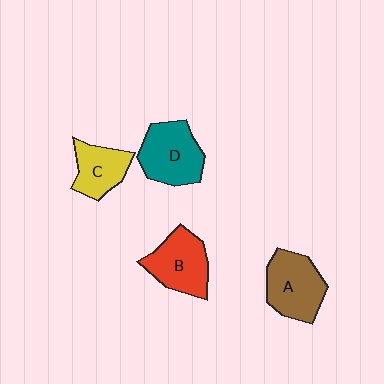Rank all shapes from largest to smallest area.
From largest to smallest: D (teal), A (brown), B (red), C (yellow).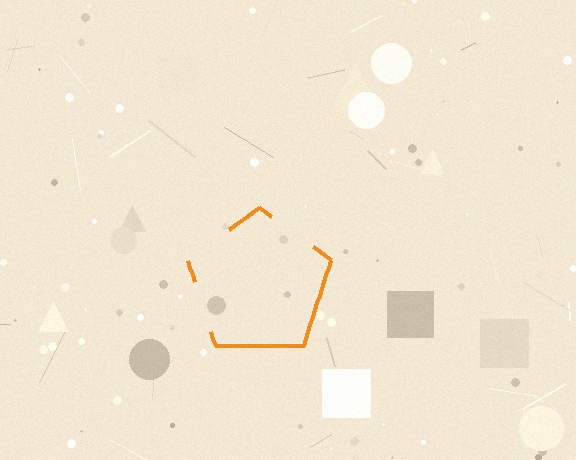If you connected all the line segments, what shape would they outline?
They would outline a pentagon.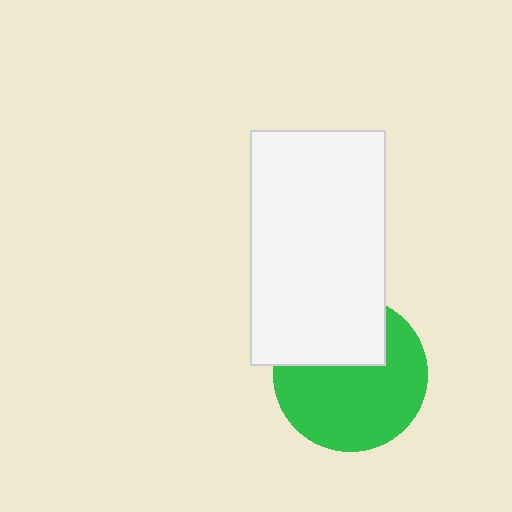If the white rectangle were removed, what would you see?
You would see the complete green circle.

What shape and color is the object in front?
The object in front is a white rectangle.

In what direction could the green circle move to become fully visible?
The green circle could move down. That would shift it out from behind the white rectangle entirely.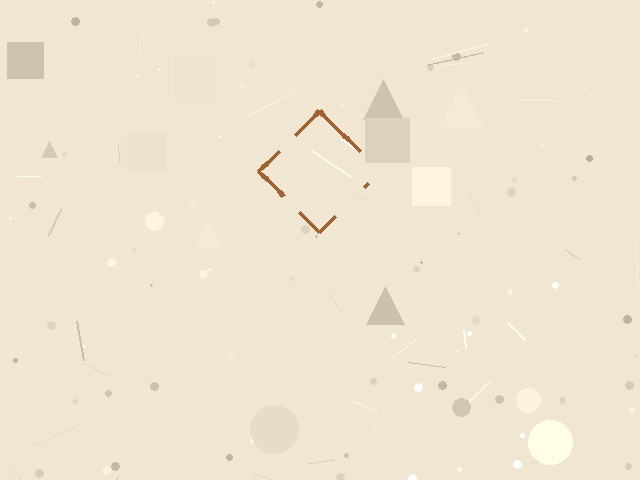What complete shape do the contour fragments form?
The contour fragments form a diamond.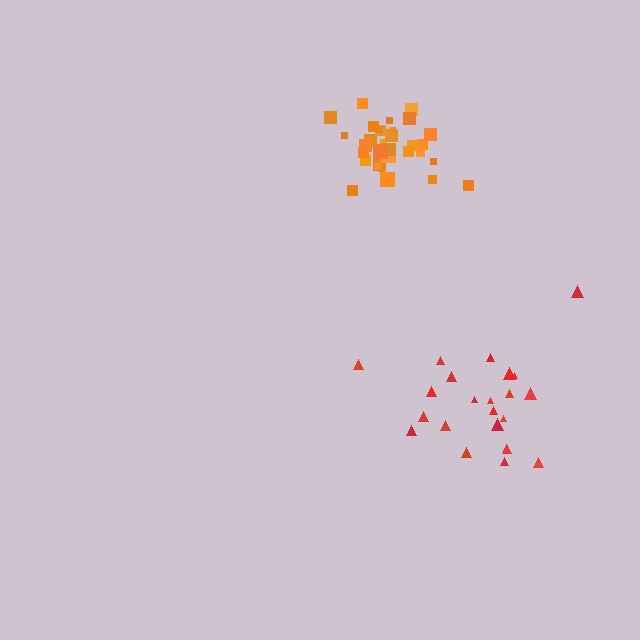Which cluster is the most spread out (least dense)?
Red.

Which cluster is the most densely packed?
Orange.